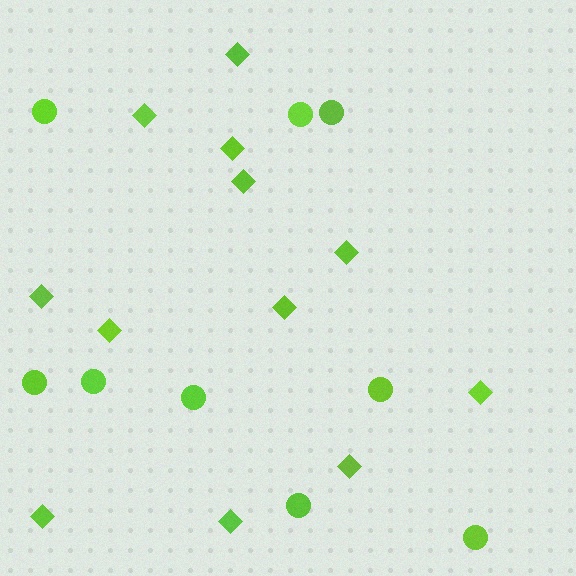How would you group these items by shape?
There are 2 groups: one group of circles (9) and one group of diamonds (12).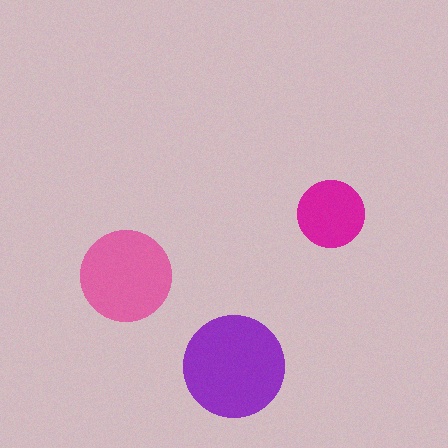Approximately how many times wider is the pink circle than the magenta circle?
About 1.5 times wider.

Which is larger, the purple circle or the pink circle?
The purple one.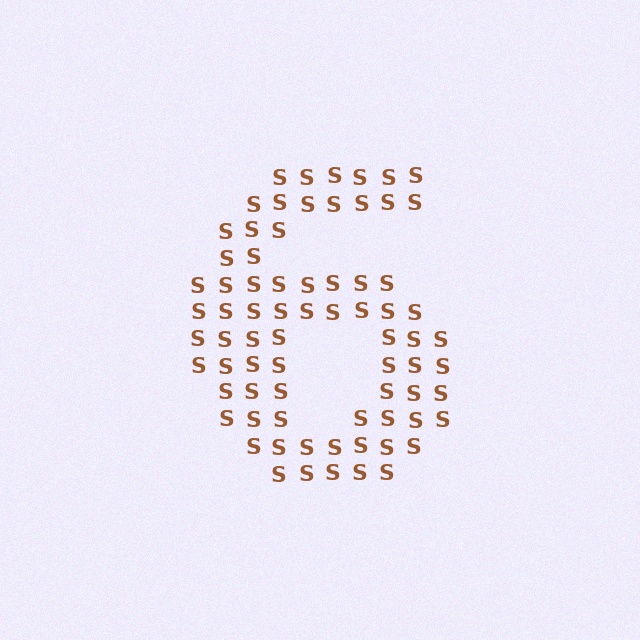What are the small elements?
The small elements are letter S's.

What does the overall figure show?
The overall figure shows the digit 6.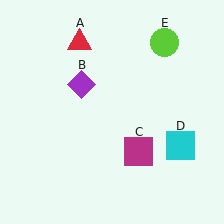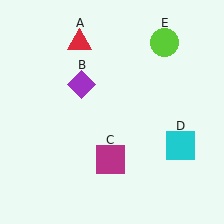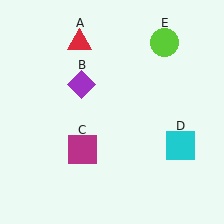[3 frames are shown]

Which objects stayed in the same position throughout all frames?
Red triangle (object A) and purple diamond (object B) and cyan square (object D) and lime circle (object E) remained stationary.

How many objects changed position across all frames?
1 object changed position: magenta square (object C).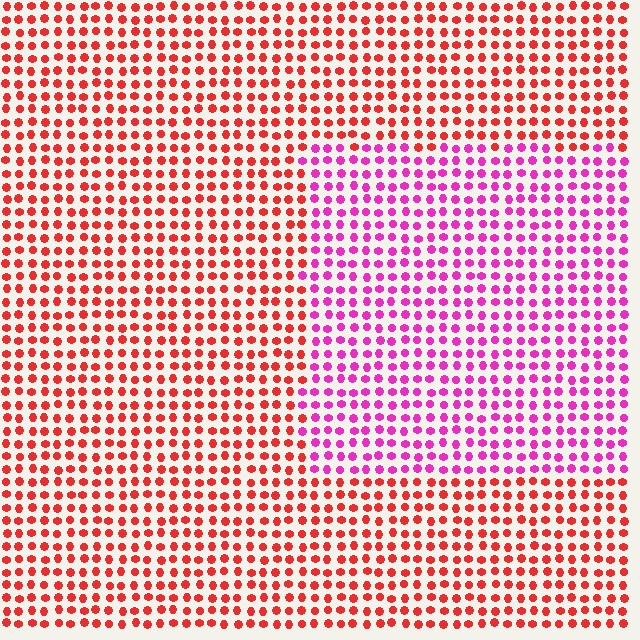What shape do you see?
I see a rectangle.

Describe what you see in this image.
The image is filled with small red elements in a uniform arrangement. A rectangle-shaped region is visible where the elements are tinted to a slightly different hue, forming a subtle color boundary.